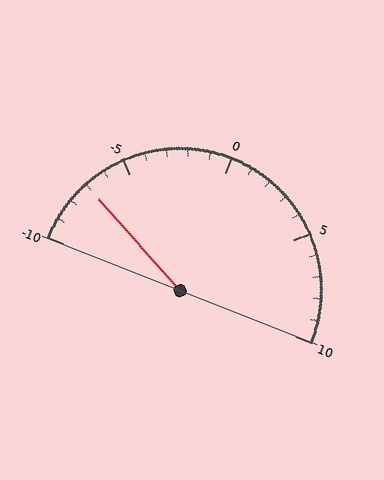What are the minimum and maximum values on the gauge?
The gauge ranges from -10 to 10.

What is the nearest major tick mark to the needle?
The nearest major tick mark is -5.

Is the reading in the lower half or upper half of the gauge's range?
The reading is in the lower half of the range (-10 to 10).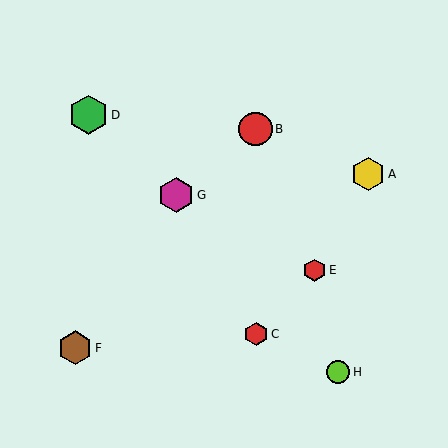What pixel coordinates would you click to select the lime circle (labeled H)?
Click at (338, 372) to select the lime circle H.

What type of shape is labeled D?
Shape D is a green hexagon.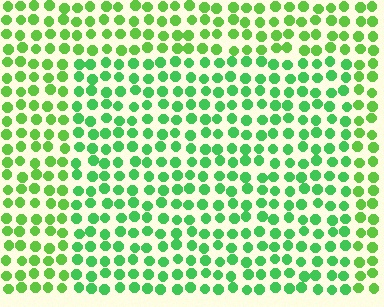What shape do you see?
I see a rectangle.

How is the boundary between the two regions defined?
The boundary is defined purely by a slight shift in hue (about 24 degrees). Spacing, size, and orientation are identical on both sides.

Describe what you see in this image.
The image is filled with small lime elements in a uniform arrangement. A rectangle-shaped region is visible where the elements are tinted to a slightly different hue, forming a subtle color boundary.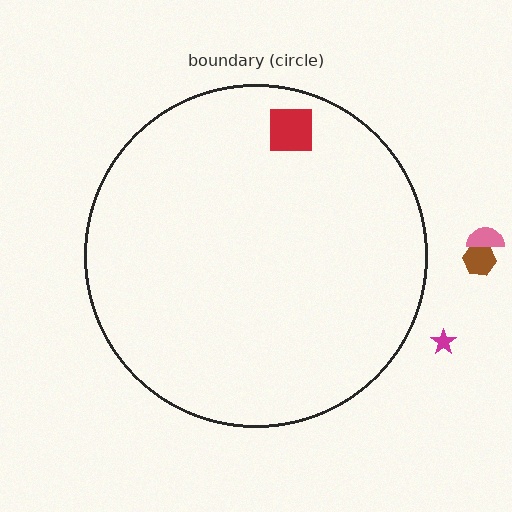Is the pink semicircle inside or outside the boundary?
Outside.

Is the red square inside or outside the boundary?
Inside.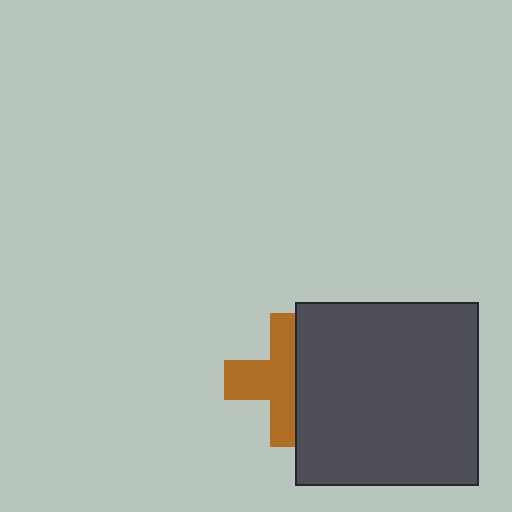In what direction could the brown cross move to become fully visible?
The brown cross could move left. That would shift it out from behind the dark gray square entirely.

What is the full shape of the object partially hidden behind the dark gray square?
The partially hidden object is a brown cross.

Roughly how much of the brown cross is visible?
About half of it is visible (roughly 57%).